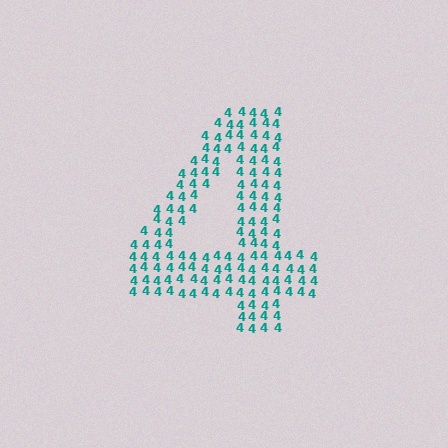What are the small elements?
The small elements are digit 4's.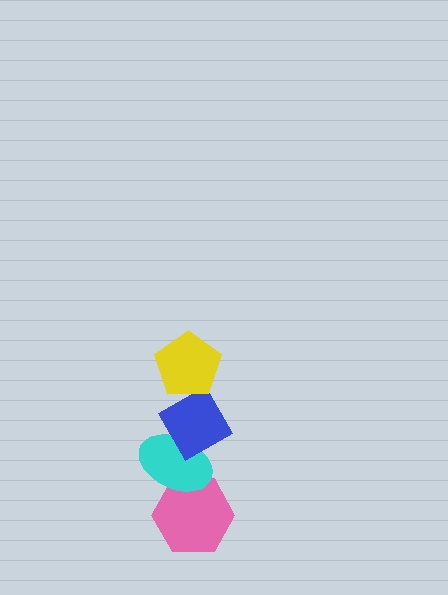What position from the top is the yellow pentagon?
The yellow pentagon is 1st from the top.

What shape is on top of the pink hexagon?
The cyan ellipse is on top of the pink hexagon.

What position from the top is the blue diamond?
The blue diamond is 2nd from the top.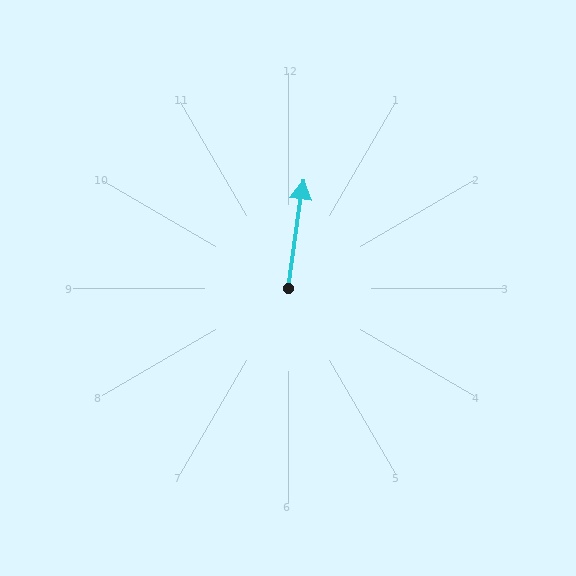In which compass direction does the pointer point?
North.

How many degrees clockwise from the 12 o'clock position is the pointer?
Approximately 8 degrees.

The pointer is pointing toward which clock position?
Roughly 12 o'clock.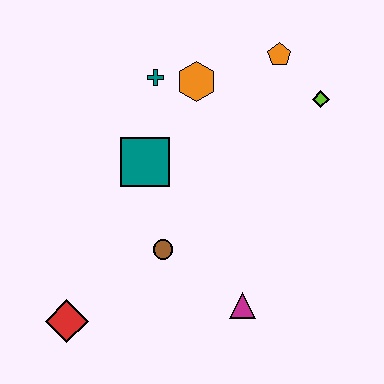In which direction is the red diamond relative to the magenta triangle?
The red diamond is to the left of the magenta triangle.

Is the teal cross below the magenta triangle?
No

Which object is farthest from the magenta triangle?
The orange pentagon is farthest from the magenta triangle.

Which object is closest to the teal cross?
The orange hexagon is closest to the teal cross.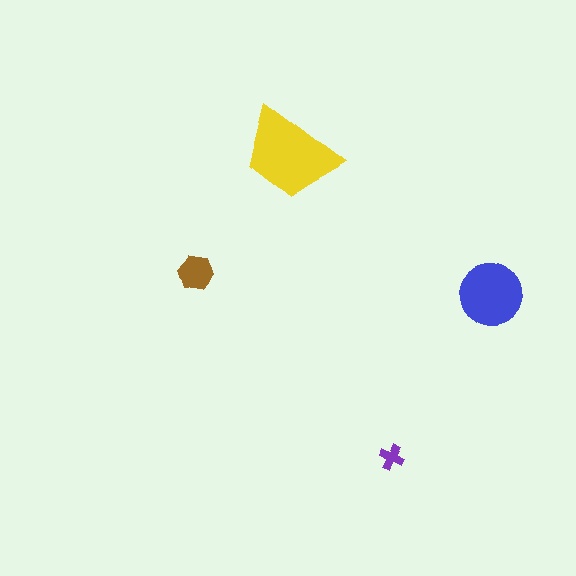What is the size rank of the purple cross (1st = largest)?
4th.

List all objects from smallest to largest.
The purple cross, the brown hexagon, the blue circle, the yellow trapezoid.